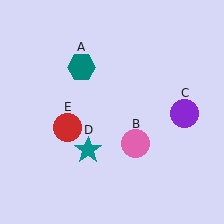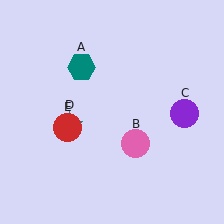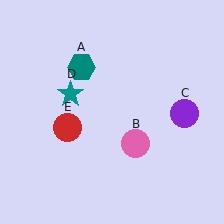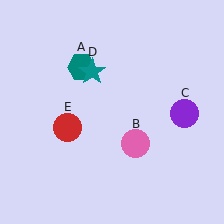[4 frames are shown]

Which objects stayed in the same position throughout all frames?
Teal hexagon (object A) and pink circle (object B) and purple circle (object C) and red circle (object E) remained stationary.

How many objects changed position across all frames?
1 object changed position: teal star (object D).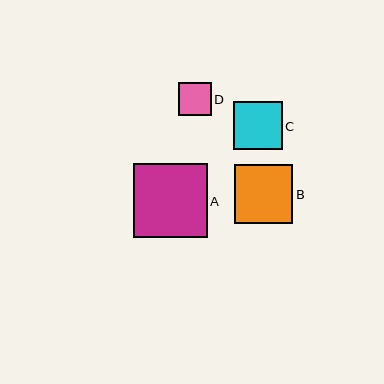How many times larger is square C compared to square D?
Square C is approximately 1.5 times the size of square D.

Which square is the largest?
Square A is the largest with a size of approximately 74 pixels.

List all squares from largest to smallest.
From largest to smallest: A, B, C, D.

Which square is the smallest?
Square D is the smallest with a size of approximately 33 pixels.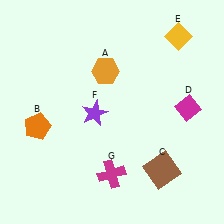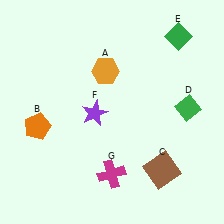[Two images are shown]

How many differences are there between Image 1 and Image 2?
There are 2 differences between the two images.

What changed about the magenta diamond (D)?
In Image 1, D is magenta. In Image 2, it changed to green.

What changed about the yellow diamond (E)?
In Image 1, E is yellow. In Image 2, it changed to green.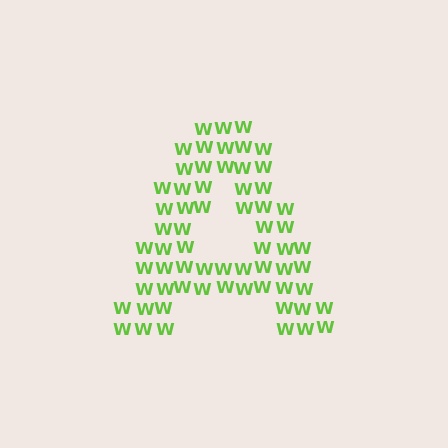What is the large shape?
The large shape is the letter A.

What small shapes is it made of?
It is made of small letter W's.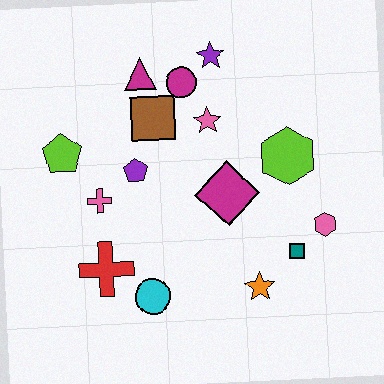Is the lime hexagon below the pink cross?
No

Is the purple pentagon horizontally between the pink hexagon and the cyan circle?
No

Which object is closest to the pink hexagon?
The teal square is closest to the pink hexagon.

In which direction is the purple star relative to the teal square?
The purple star is above the teal square.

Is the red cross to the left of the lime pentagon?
No